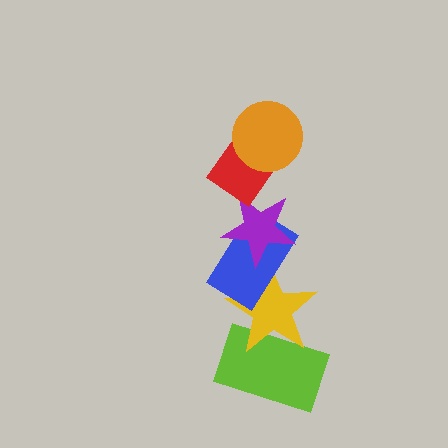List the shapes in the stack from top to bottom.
From top to bottom: the orange circle, the red rectangle, the purple star, the blue rectangle, the yellow star, the lime rectangle.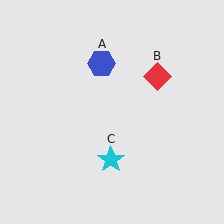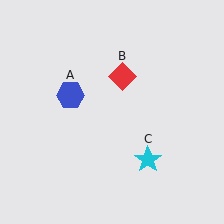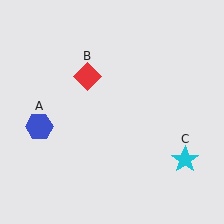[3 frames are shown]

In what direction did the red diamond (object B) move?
The red diamond (object B) moved left.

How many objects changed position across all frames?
3 objects changed position: blue hexagon (object A), red diamond (object B), cyan star (object C).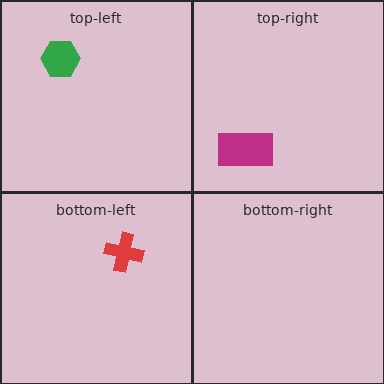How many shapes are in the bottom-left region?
1.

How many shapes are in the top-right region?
1.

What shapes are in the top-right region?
The magenta rectangle.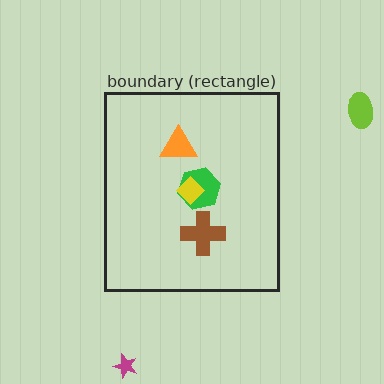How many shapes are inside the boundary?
4 inside, 2 outside.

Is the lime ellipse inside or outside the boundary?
Outside.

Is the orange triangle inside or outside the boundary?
Inside.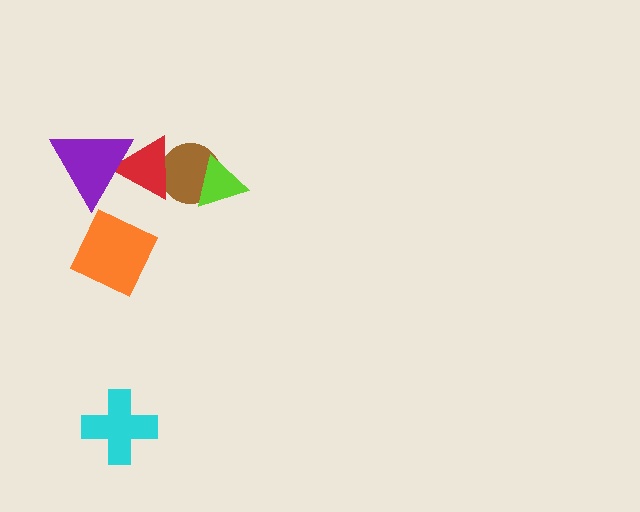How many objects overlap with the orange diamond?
0 objects overlap with the orange diamond.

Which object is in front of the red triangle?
The purple triangle is in front of the red triangle.